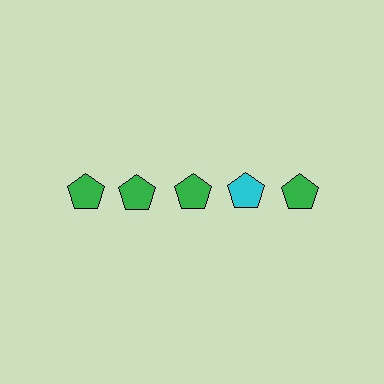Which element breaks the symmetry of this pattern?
The cyan pentagon in the top row, second from right column breaks the symmetry. All other shapes are green pentagons.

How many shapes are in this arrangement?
There are 5 shapes arranged in a grid pattern.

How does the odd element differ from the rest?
It has a different color: cyan instead of green.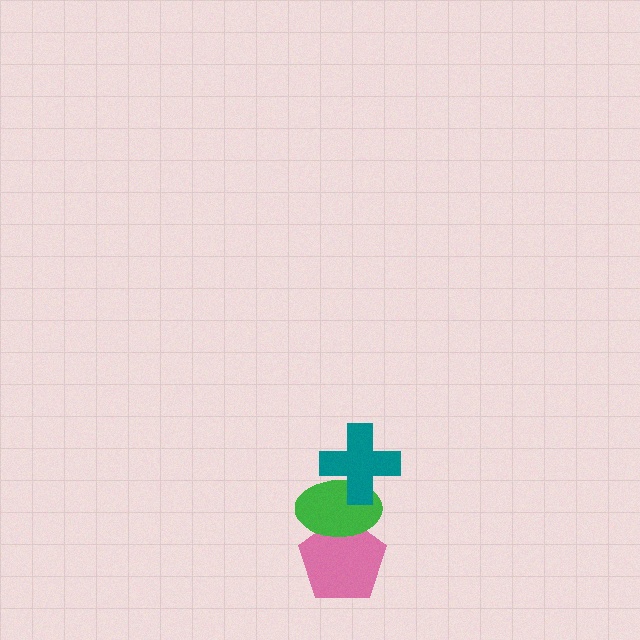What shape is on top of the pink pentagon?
The green ellipse is on top of the pink pentagon.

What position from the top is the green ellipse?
The green ellipse is 2nd from the top.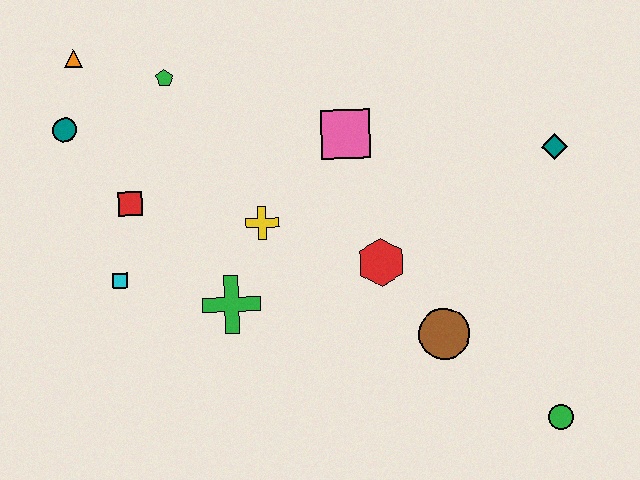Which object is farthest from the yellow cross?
The green circle is farthest from the yellow cross.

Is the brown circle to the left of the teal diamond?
Yes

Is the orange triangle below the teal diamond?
No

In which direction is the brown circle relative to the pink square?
The brown circle is below the pink square.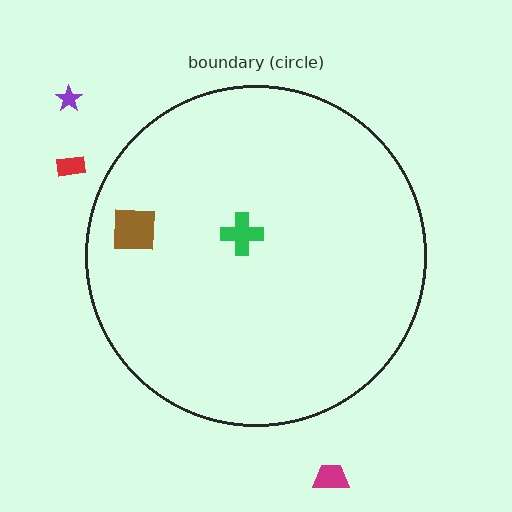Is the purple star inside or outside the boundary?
Outside.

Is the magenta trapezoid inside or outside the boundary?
Outside.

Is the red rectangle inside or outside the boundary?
Outside.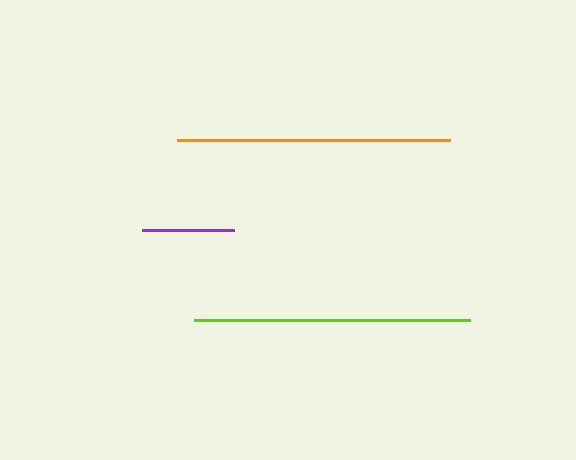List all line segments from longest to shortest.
From longest to shortest: lime, orange, purple.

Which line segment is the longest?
The lime line is the longest at approximately 276 pixels.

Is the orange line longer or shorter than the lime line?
The lime line is longer than the orange line.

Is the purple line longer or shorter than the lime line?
The lime line is longer than the purple line.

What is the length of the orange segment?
The orange segment is approximately 273 pixels long.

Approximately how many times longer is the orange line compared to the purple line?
The orange line is approximately 3.0 times the length of the purple line.